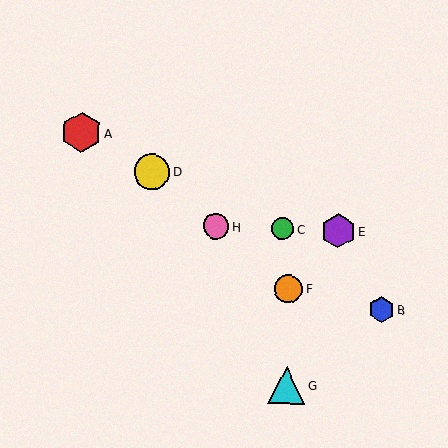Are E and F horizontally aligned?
No, E is at y≈231 and F is at y≈289.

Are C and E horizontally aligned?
Yes, both are at y≈229.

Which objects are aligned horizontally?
Objects C, E, H are aligned horizontally.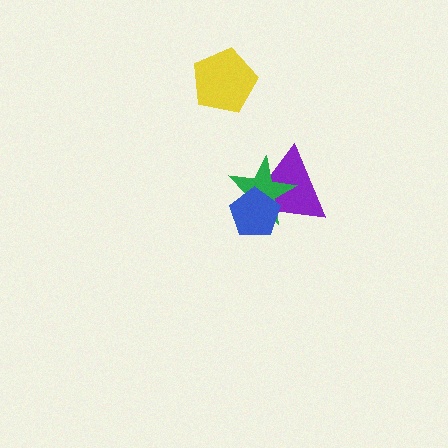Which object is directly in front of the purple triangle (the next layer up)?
The green star is directly in front of the purple triangle.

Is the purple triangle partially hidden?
Yes, it is partially covered by another shape.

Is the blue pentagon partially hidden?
No, no other shape covers it.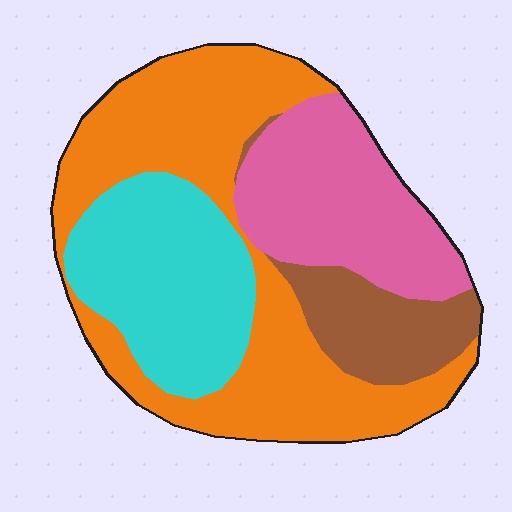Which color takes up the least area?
Brown, at roughly 10%.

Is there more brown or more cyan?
Cyan.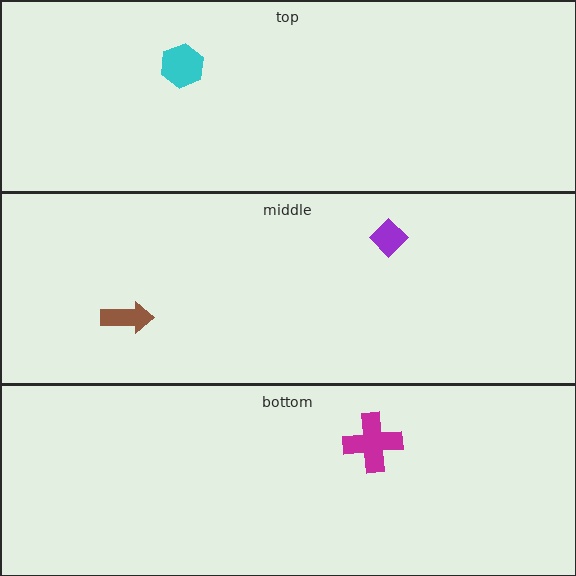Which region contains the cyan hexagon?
The top region.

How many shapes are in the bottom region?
1.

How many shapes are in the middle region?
2.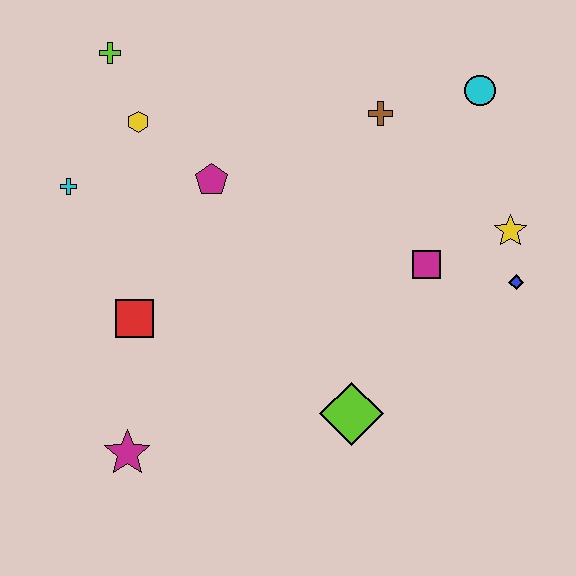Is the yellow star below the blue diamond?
No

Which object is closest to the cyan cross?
The yellow hexagon is closest to the cyan cross.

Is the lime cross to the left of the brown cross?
Yes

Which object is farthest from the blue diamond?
The lime cross is farthest from the blue diamond.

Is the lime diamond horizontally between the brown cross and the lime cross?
Yes